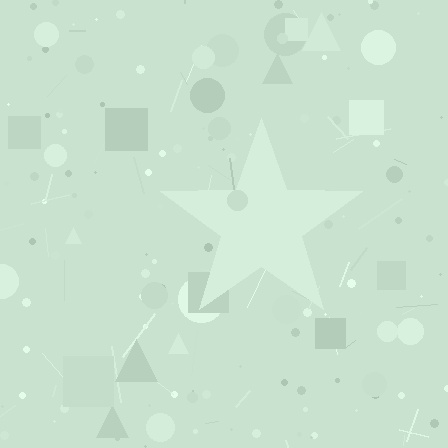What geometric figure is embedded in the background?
A star is embedded in the background.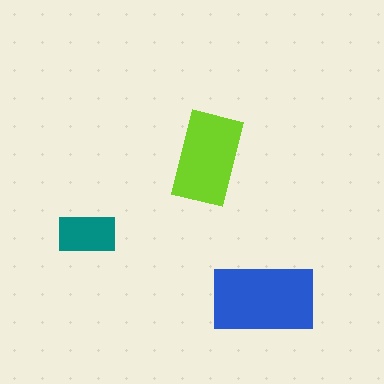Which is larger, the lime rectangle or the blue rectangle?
The blue one.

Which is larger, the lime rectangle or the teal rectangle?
The lime one.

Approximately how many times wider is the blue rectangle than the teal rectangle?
About 2 times wider.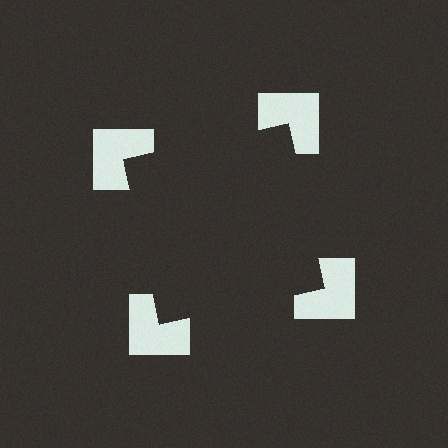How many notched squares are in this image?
There are 4 — one at each vertex of the illusory square.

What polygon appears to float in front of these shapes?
An illusory square — its edges are inferred from the aligned wedge cuts in the notched squares, not physically drawn.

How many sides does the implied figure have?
4 sides.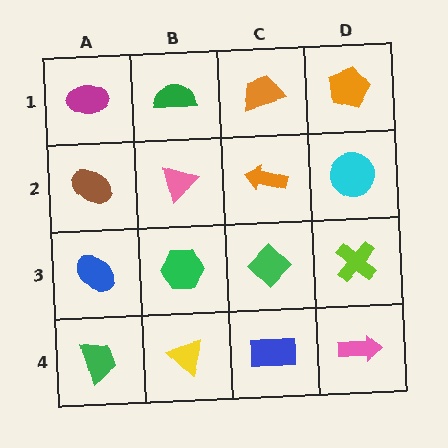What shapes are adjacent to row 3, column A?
A brown ellipse (row 2, column A), a green trapezoid (row 4, column A), a green hexagon (row 3, column B).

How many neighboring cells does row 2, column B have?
4.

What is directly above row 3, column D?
A cyan circle.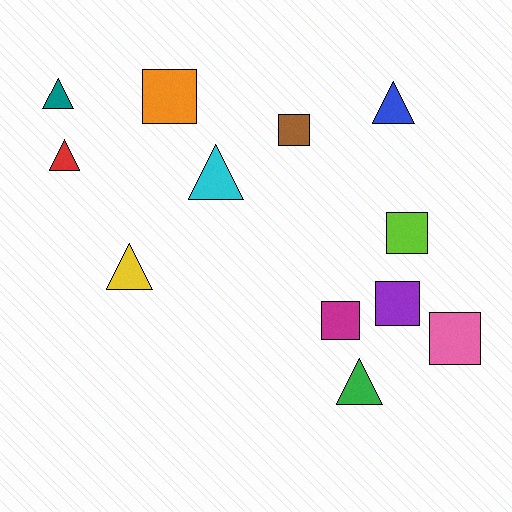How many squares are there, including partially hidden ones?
There are 6 squares.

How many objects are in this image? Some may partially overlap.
There are 12 objects.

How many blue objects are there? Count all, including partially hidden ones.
There is 1 blue object.